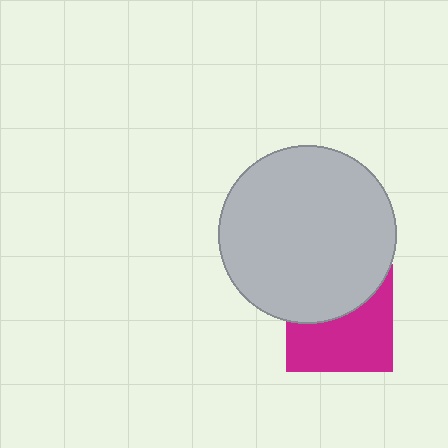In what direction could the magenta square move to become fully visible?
The magenta square could move down. That would shift it out from behind the light gray circle entirely.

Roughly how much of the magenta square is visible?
About half of it is visible (roughly 57%).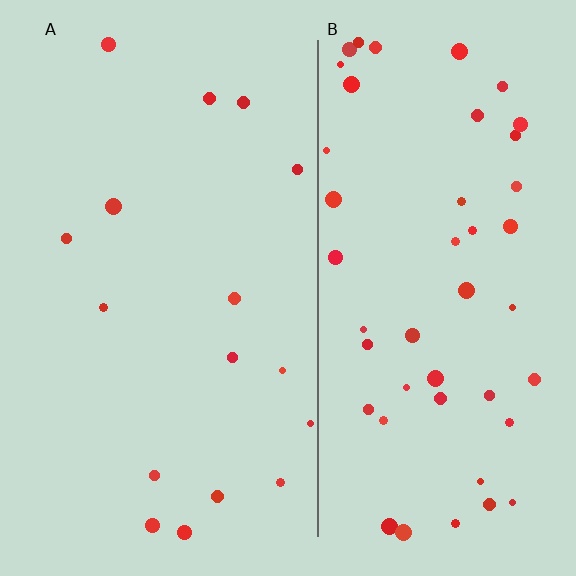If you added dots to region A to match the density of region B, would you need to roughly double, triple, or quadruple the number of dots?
Approximately triple.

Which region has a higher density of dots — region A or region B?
B (the right).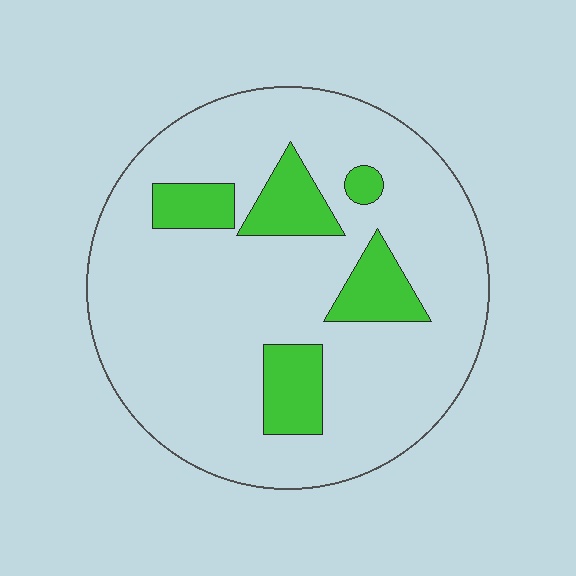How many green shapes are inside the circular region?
5.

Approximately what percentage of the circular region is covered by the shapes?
Approximately 15%.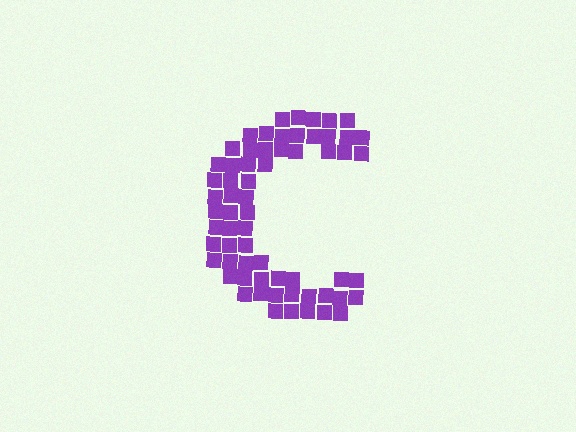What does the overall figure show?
The overall figure shows the letter C.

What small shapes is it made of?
It is made of small squares.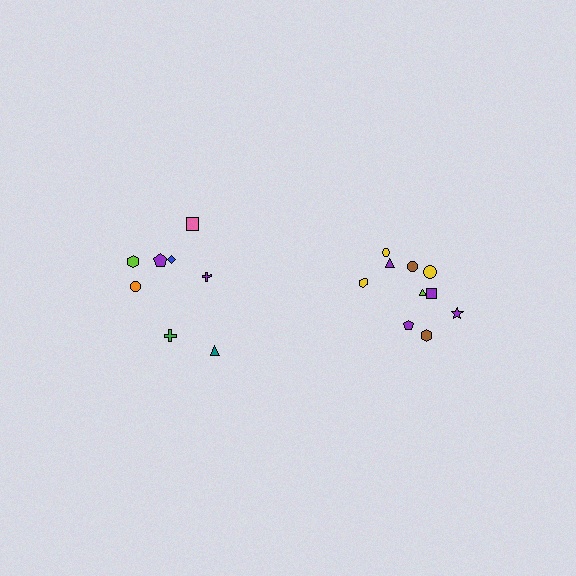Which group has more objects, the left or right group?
The right group.